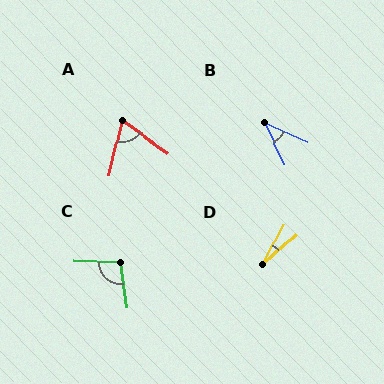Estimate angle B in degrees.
Approximately 40 degrees.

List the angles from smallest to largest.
D (22°), B (40°), A (68°), C (101°).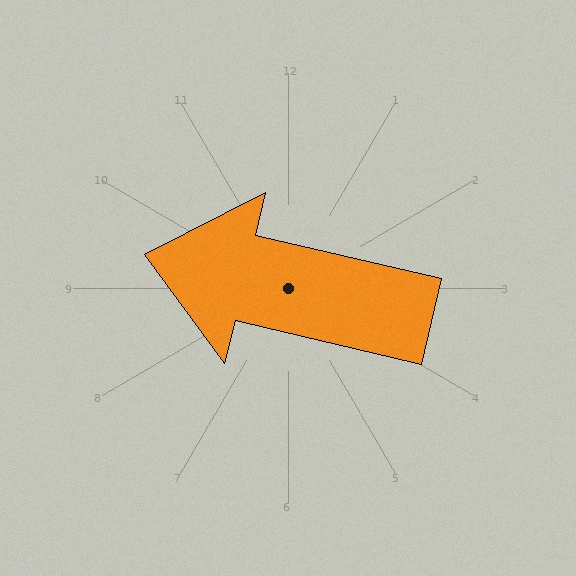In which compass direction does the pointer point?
West.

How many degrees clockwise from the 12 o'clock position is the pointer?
Approximately 283 degrees.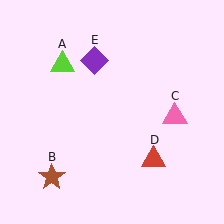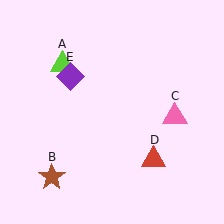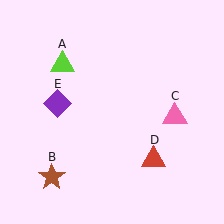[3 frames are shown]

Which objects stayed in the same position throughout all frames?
Lime triangle (object A) and brown star (object B) and pink triangle (object C) and red triangle (object D) remained stationary.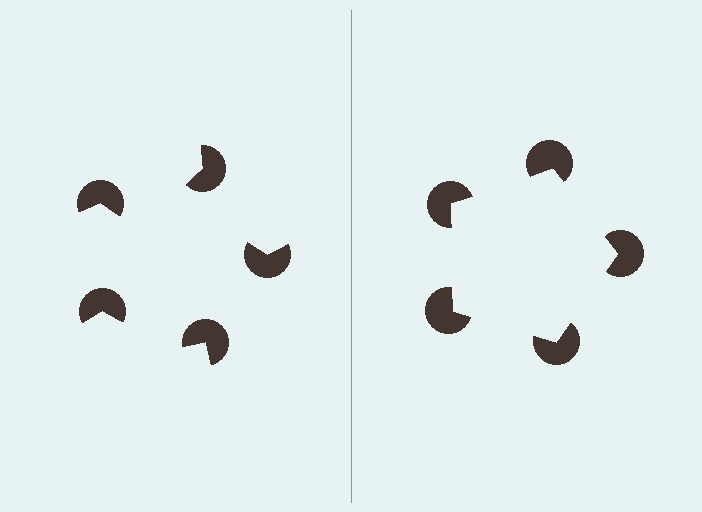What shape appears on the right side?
An illusory pentagon.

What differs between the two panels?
The pac-man discs are positioned identically on both sides; only the wedge orientations differ. On the right they align to a pentagon; on the left they are misaligned.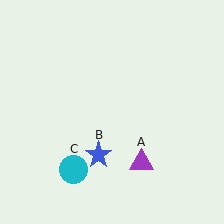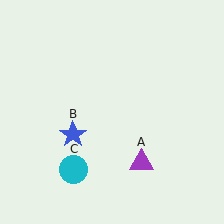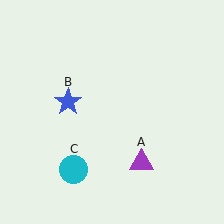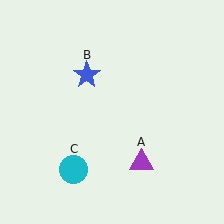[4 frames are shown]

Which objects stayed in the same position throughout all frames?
Purple triangle (object A) and cyan circle (object C) remained stationary.